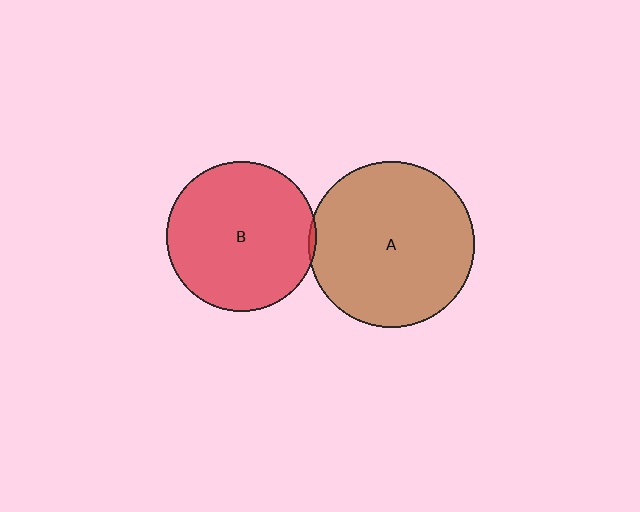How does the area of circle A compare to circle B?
Approximately 1.2 times.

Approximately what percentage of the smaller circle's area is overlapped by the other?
Approximately 5%.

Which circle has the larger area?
Circle A (brown).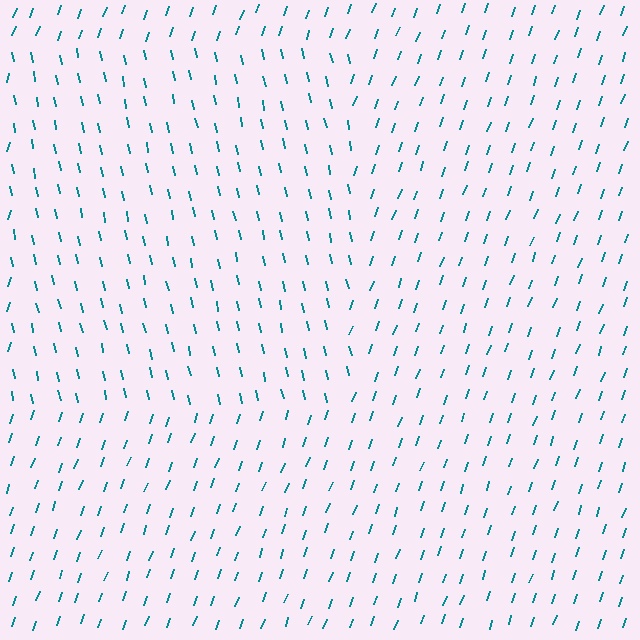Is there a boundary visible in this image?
Yes, there is a texture boundary formed by a change in line orientation.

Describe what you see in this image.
The image is filled with small teal line segments. A rectangle region in the image has lines oriented differently from the surrounding lines, creating a visible texture boundary.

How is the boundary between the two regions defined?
The boundary is defined purely by a change in line orientation (approximately 31 degrees difference). All lines are the same color and thickness.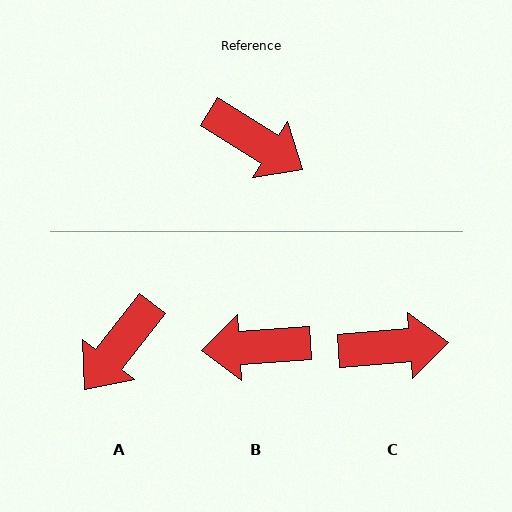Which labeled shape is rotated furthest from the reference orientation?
B, about 144 degrees away.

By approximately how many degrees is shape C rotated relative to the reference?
Approximately 36 degrees counter-clockwise.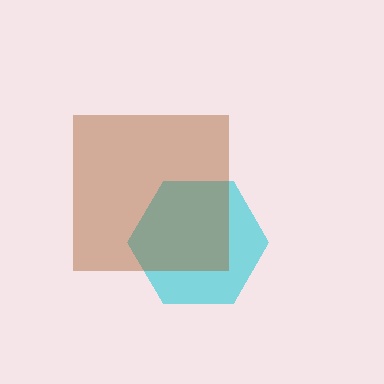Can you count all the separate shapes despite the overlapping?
Yes, there are 2 separate shapes.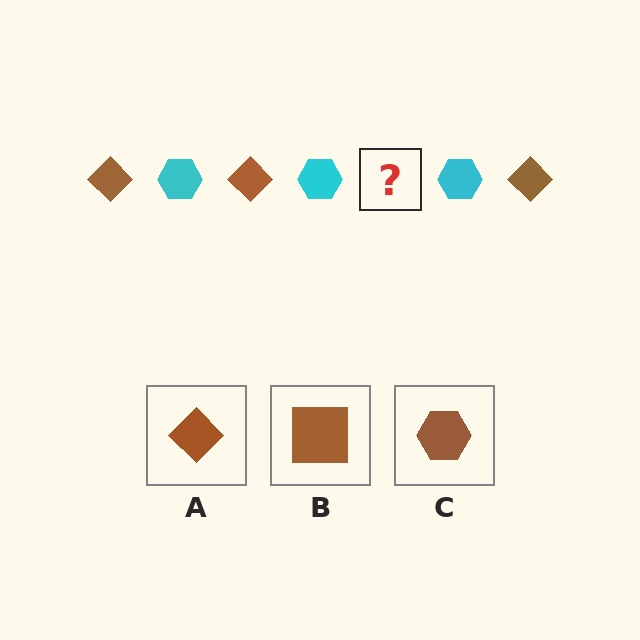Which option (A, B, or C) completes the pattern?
A.